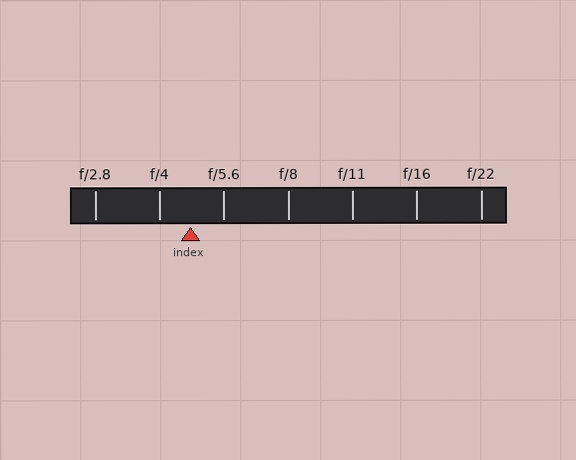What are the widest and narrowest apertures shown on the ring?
The widest aperture shown is f/2.8 and the narrowest is f/22.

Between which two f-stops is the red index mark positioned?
The index mark is between f/4 and f/5.6.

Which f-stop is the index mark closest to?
The index mark is closest to f/4.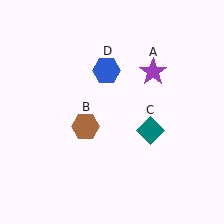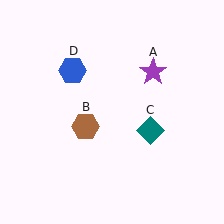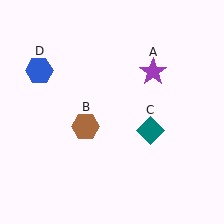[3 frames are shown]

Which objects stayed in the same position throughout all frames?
Purple star (object A) and brown hexagon (object B) and teal diamond (object C) remained stationary.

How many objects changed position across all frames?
1 object changed position: blue hexagon (object D).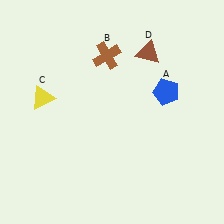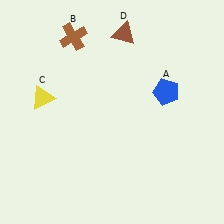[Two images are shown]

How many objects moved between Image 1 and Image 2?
2 objects moved between the two images.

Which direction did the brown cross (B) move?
The brown cross (B) moved left.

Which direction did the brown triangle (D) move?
The brown triangle (D) moved left.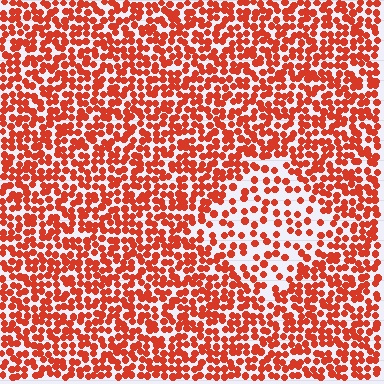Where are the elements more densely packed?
The elements are more densely packed outside the diamond boundary.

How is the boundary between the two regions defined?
The boundary is defined by a change in element density (approximately 2.0x ratio). All elements are the same color, size, and shape.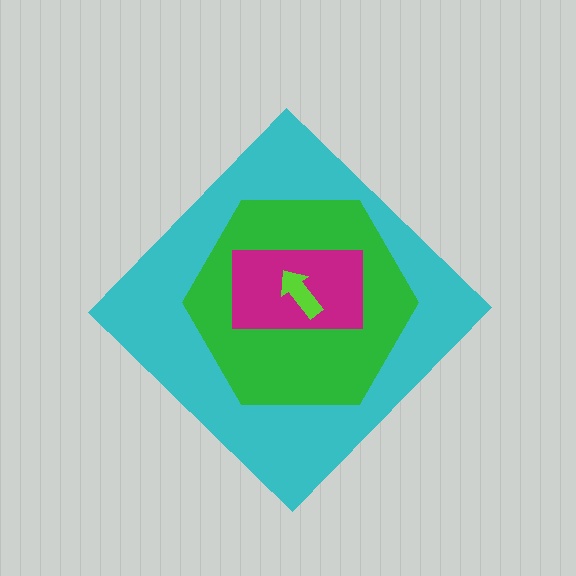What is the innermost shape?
The lime arrow.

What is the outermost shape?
The cyan diamond.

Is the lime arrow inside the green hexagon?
Yes.